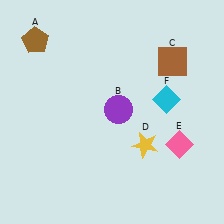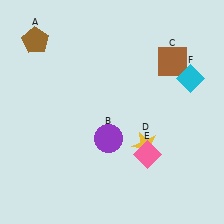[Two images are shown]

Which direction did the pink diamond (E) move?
The pink diamond (E) moved left.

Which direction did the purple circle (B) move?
The purple circle (B) moved down.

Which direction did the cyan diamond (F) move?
The cyan diamond (F) moved right.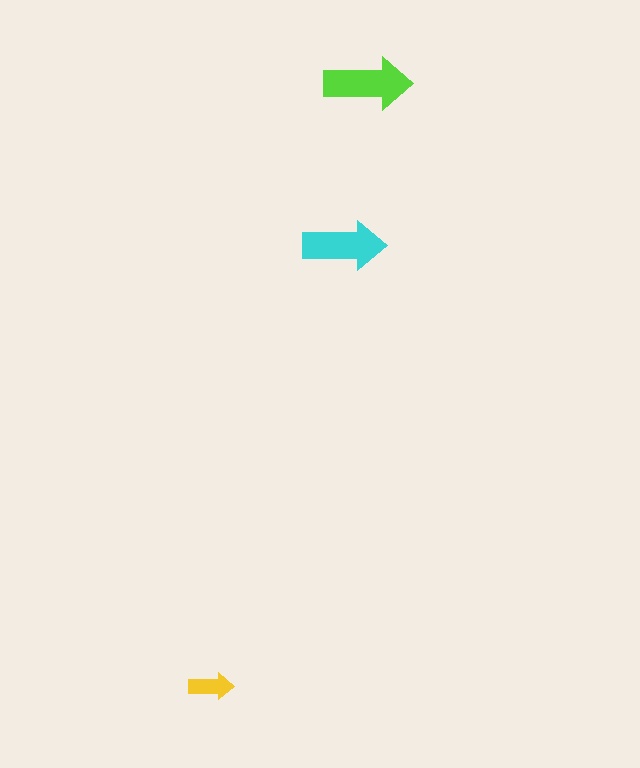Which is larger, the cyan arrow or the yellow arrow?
The cyan one.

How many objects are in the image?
There are 3 objects in the image.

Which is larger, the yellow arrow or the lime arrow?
The lime one.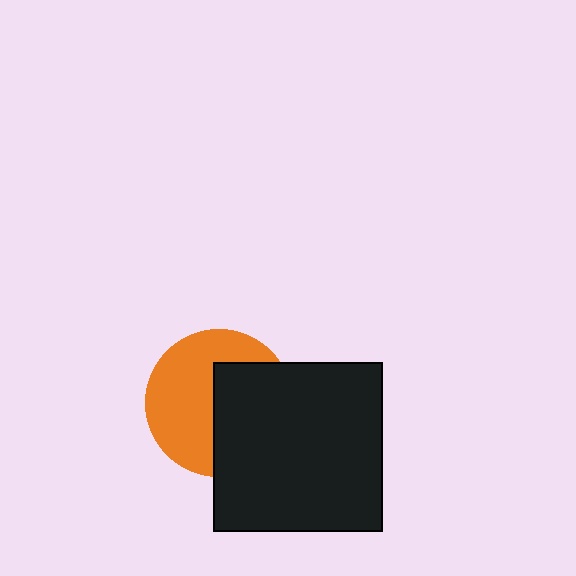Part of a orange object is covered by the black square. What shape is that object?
It is a circle.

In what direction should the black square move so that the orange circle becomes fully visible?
The black square should move right. That is the shortest direction to clear the overlap and leave the orange circle fully visible.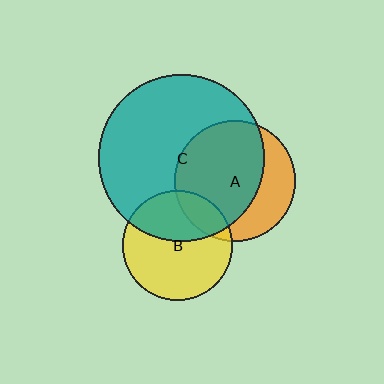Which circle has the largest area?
Circle C (teal).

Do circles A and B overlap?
Yes.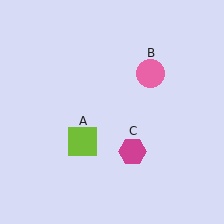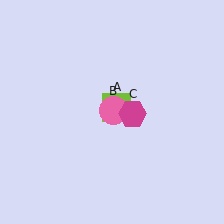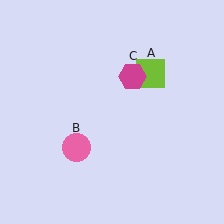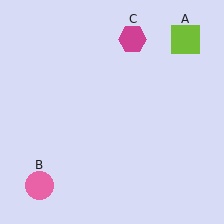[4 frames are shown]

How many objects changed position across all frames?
3 objects changed position: lime square (object A), pink circle (object B), magenta hexagon (object C).